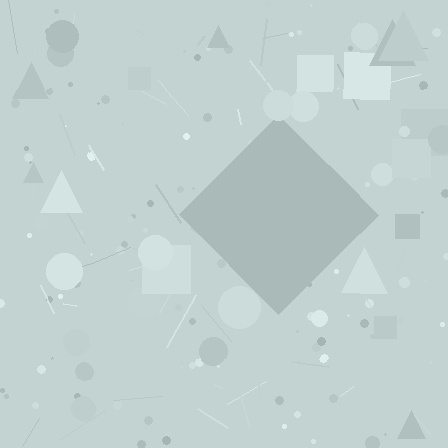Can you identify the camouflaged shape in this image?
The camouflaged shape is a diamond.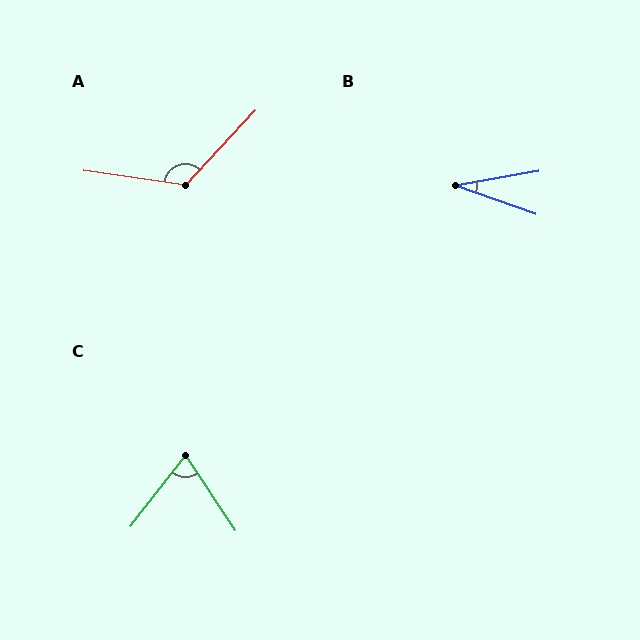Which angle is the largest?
A, at approximately 125 degrees.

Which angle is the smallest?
B, at approximately 29 degrees.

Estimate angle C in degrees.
Approximately 71 degrees.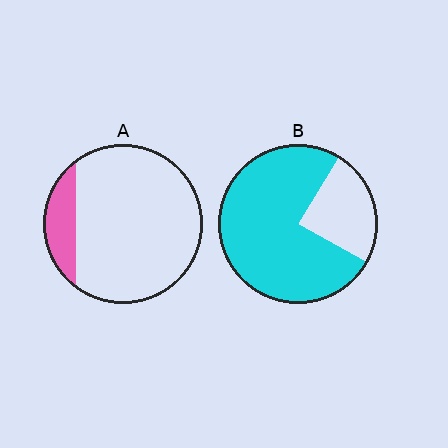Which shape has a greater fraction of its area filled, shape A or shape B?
Shape B.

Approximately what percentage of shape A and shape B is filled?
A is approximately 15% and B is approximately 75%.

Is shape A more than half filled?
No.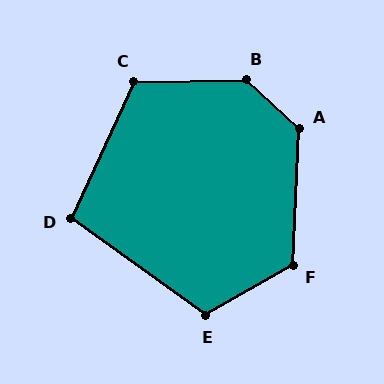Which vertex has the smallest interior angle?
D, at approximately 101 degrees.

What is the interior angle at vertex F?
Approximately 123 degrees (obtuse).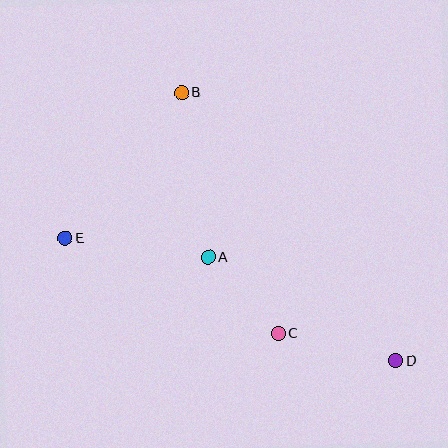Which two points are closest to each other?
Points A and C are closest to each other.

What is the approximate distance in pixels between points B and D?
The distance between B and D is approximately 343 pixels.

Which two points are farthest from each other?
Points D and E are farthest from each other.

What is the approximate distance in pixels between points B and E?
The distance between B and E is approximately 187 pixels.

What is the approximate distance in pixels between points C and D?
The distance between C and D is approximately 121 pixels.